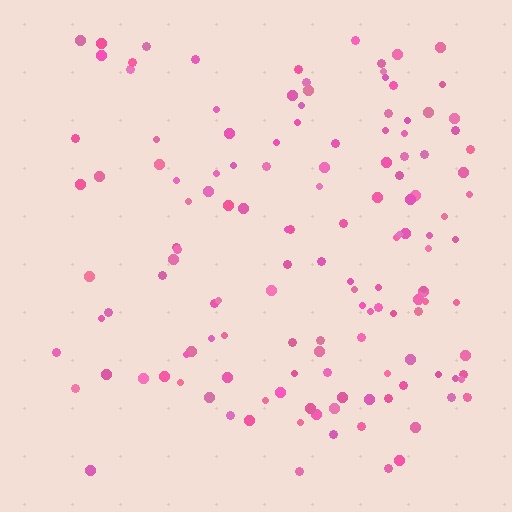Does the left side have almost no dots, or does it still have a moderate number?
Still a moderate number, just noticeably fewer than the right.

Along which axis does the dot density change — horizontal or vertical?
Horizontal.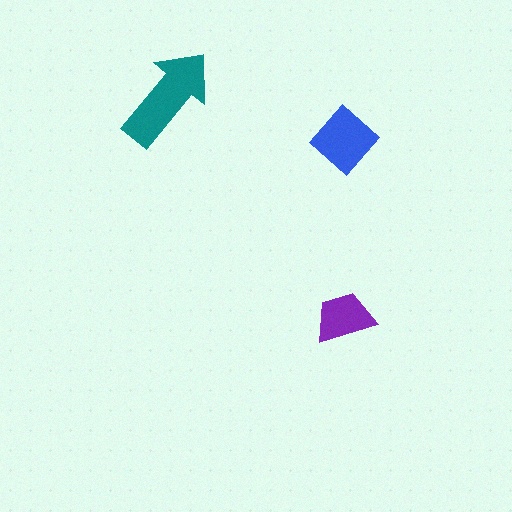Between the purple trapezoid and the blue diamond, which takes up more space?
The blue diamond.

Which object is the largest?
The teal arrow.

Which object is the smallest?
The purple trapezoid.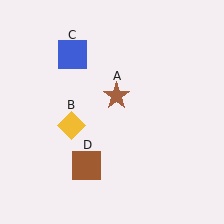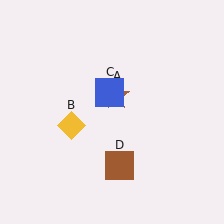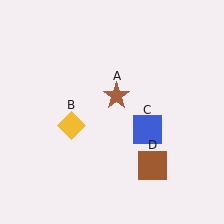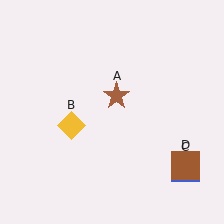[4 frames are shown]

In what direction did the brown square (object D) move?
The brown square (object D) moved right.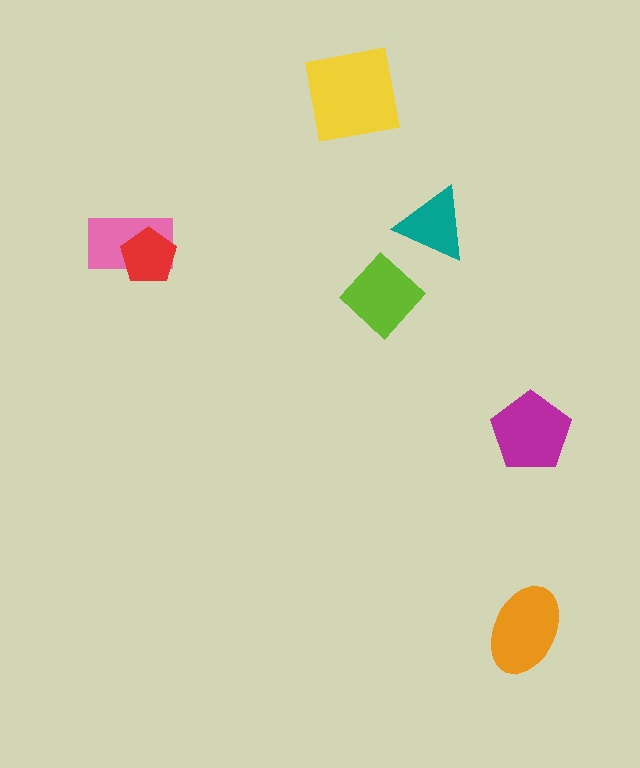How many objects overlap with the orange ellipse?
0 objects overlap with the orange ellipse.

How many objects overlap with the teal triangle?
0 objects overlap with the teal triangle.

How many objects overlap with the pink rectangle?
1 object overlaps with the pink rectangle.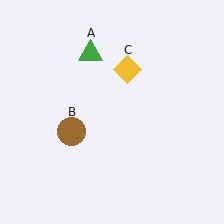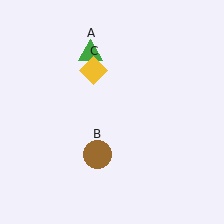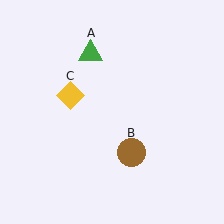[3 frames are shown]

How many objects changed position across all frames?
2 objects changed position: brown circle (object B), yellow diamond (object C).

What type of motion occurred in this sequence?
The brown circle (object B), yellow diamond (object C) rotated counterclockwise around the center of the scene.